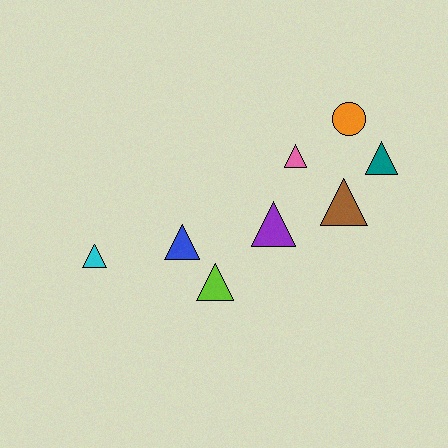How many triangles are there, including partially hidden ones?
There are 7 triangles.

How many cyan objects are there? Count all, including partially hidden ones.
There is 1 cyan object.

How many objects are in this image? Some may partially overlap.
There are 8 objects.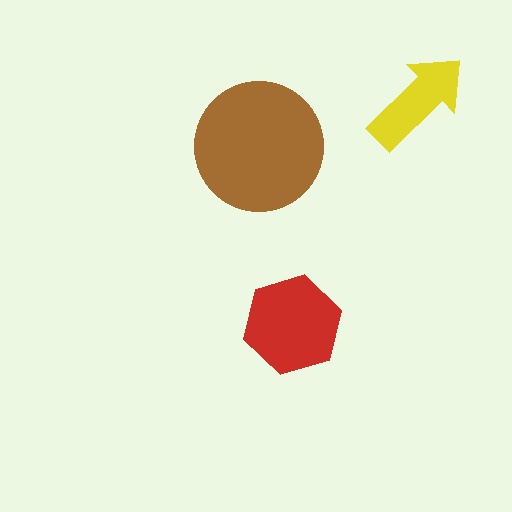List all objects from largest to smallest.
The brown circle, the red hexagon, the yellow arrow.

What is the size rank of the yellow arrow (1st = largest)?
3rd.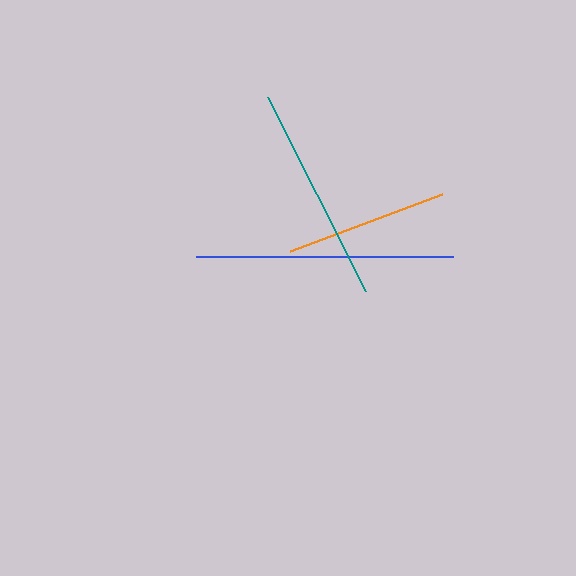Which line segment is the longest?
The blue line is the longest at approximately 257 pixels.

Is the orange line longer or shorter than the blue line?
The blue line is longer than the orange line.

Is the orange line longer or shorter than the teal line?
The teal line is longer than the orange line.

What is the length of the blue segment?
The blue segment is approximately 257 pixels long.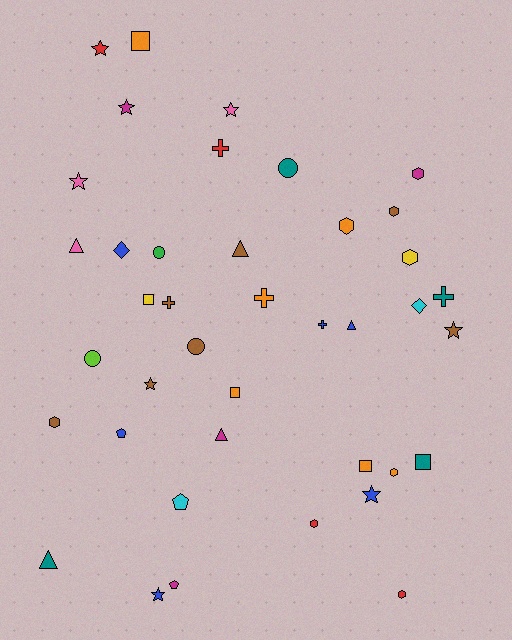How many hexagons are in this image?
There are 8 hexagons.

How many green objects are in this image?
There is 1 green object.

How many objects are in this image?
There are 40 objects.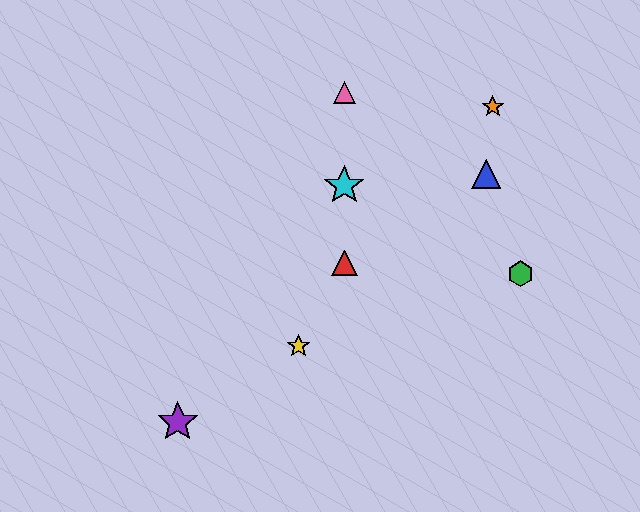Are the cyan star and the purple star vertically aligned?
No, the cyan star is at x≈344 and the purple star is at x≈178.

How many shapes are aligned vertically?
3 shapes (the red triangle, the cyan star, the pink triangle) are aligned vertically.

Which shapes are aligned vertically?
The red triangle, the cyan star, the pink triangle are aligned vertically.